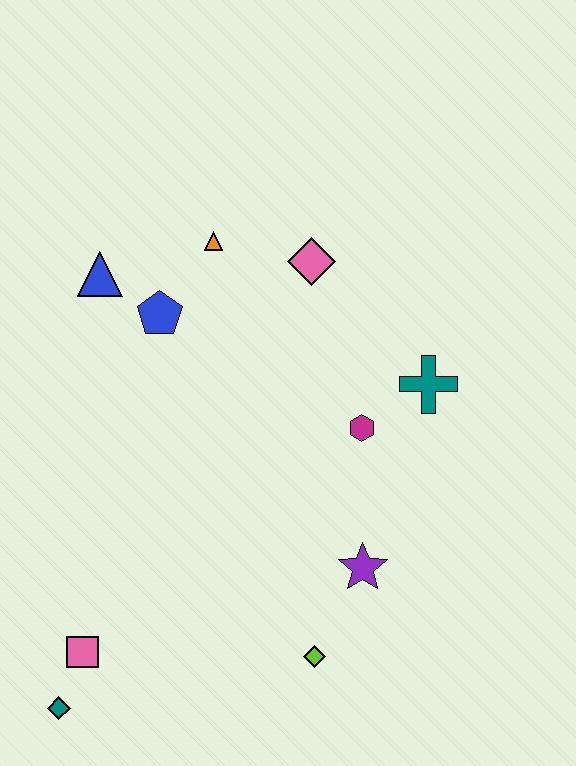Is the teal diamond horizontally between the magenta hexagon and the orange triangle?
No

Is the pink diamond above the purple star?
Yes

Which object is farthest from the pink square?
The pink diamond is farthest from the pink square.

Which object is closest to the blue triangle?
The blue pentagon is closest to the blue triangle.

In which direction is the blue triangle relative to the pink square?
The blue triangle is above the pink square.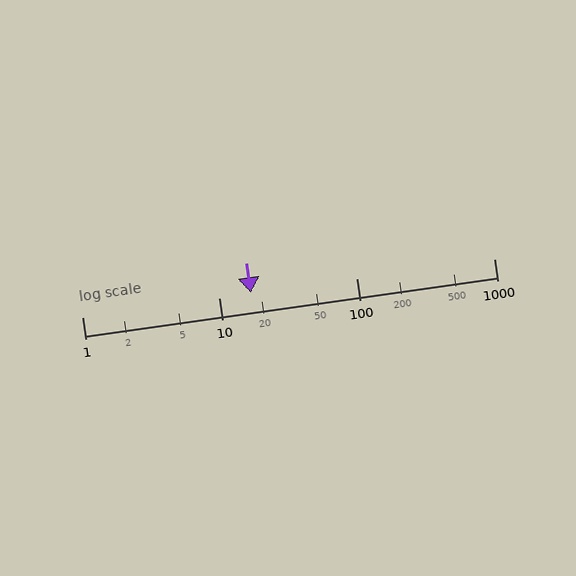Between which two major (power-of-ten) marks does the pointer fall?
The pointer is between 10 and 100.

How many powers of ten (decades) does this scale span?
The scale spans 3 decades, from 1 to 1000.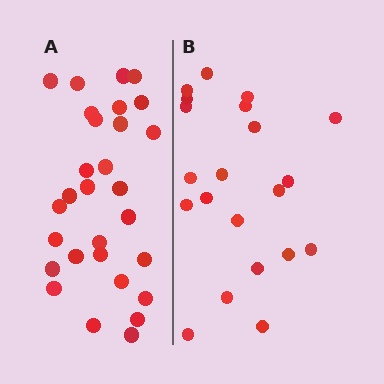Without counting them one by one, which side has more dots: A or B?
Region A (the left region) has more dots.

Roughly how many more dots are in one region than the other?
Region A has roughly 8 or so more dots than region B.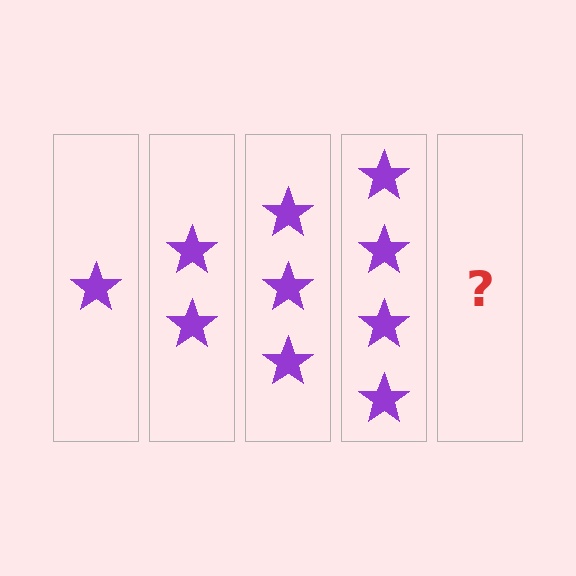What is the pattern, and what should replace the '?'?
The pattern is that each step adds one more star. The '?' should be 5 stars.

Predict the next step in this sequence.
The next step is 5 stars.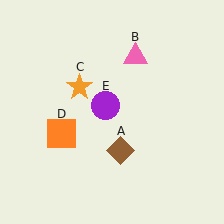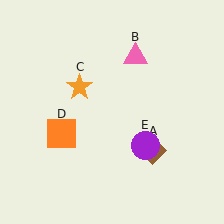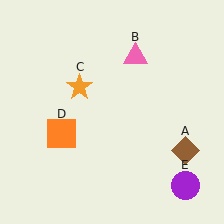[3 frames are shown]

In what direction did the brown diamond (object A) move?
The brown diamond (object A) moved right.